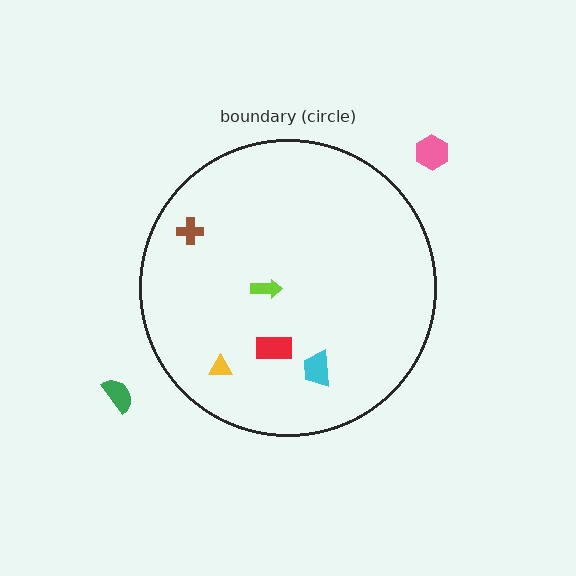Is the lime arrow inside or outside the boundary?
Inside.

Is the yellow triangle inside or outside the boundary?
Inside.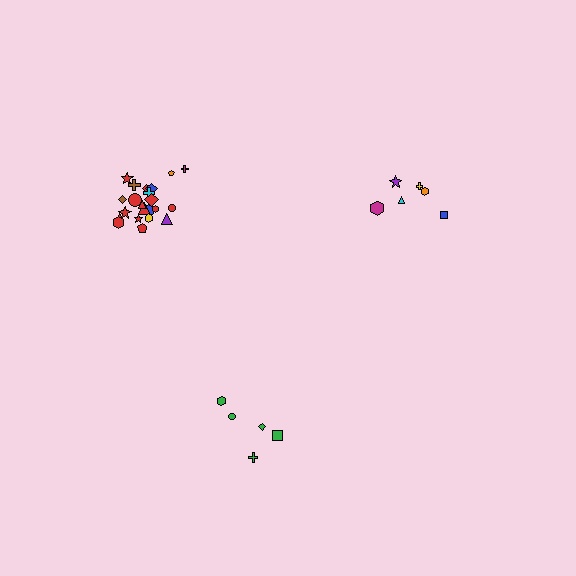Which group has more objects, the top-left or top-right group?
The top-left group.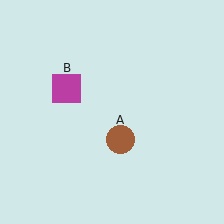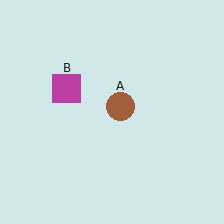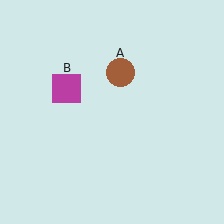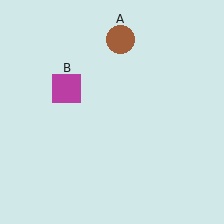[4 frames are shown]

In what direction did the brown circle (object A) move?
The brown circle (object A) moved up.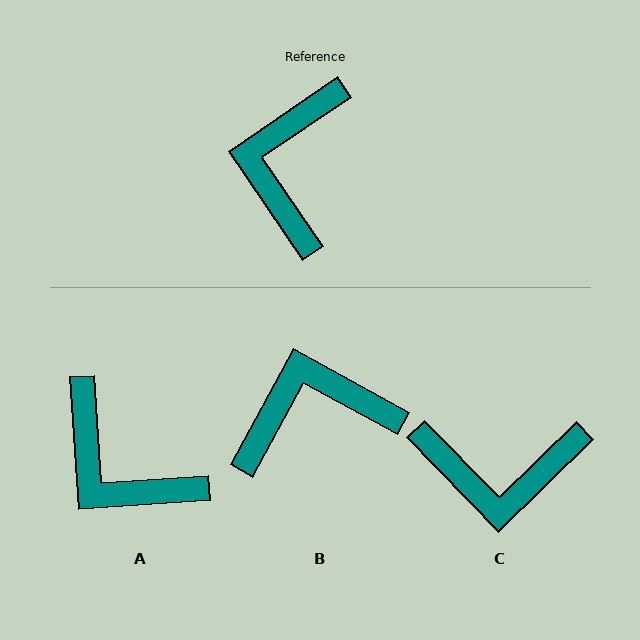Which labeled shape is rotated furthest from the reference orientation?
C, about 100 degrees away.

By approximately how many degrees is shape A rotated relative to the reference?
Approximately 59 degrees counter-clockwise.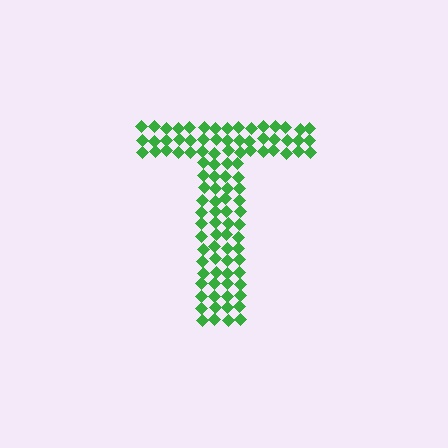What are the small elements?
The small elements are diamonds.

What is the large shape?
The large shape is the letter T.